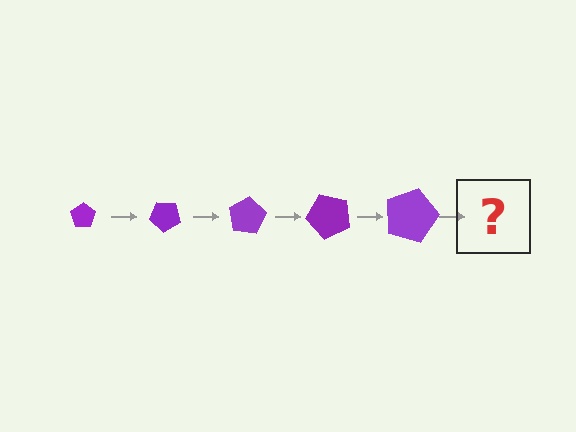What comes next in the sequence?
The next element should be a pentagon, larger than the previous one and rotated 200 degrees from the start.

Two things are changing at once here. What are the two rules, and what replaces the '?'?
The two rules are that the pentagon grows larger each step and it rotates 40 degrees each step. The '?' should be a pentagon, larger than the previous one and rotated 200 degrees from the start.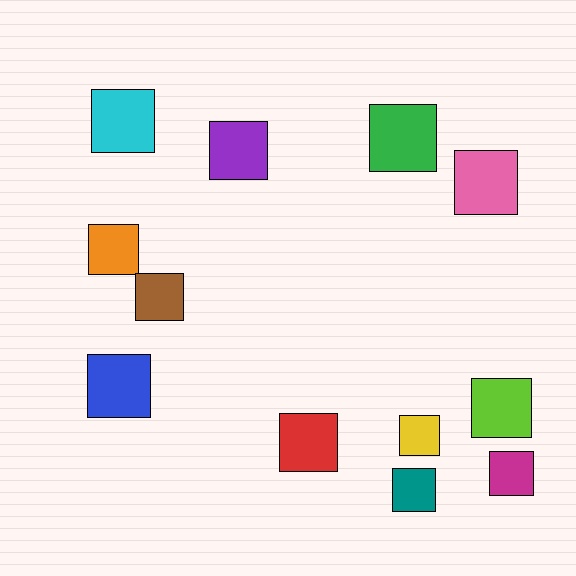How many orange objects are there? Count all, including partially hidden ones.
There is 1 orange object.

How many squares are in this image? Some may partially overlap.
There are 12 squares.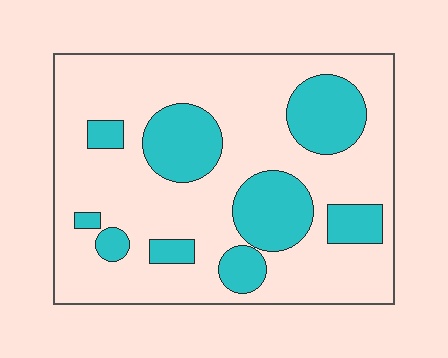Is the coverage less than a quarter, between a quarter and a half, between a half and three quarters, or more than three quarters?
Between a quarter and a half.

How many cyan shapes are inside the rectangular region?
9.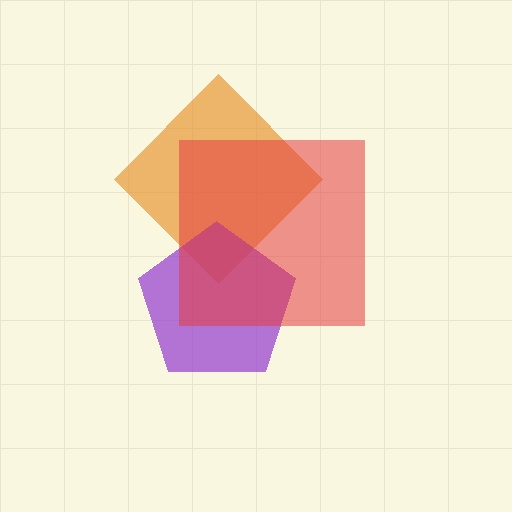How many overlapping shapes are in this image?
There are 3 overlapping shapes in the image.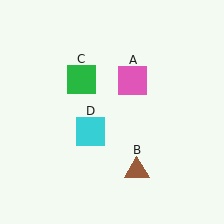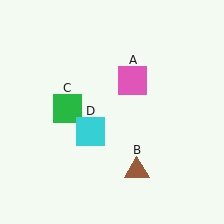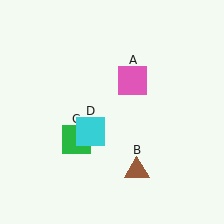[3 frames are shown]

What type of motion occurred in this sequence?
The green square (object C) rotated counterclockwise around the center of the scene.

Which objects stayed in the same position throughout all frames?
Pink square (object A) and brown triangle (object B) and cyan square (object D) remained stationary.